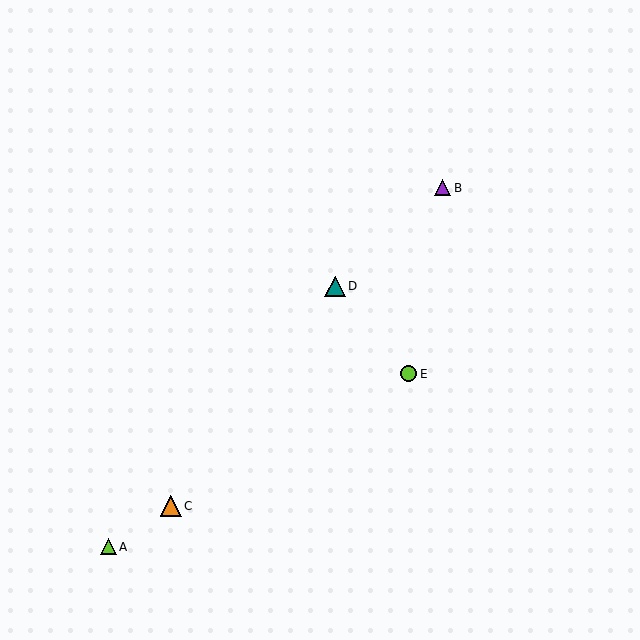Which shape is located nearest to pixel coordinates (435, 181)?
The purple triangle (labeled B) at (443, 188) is nearest to that location.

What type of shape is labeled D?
Shape D is a teal triangle.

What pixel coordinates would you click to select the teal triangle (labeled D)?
Click at (335, 286) to select the teal triangle D.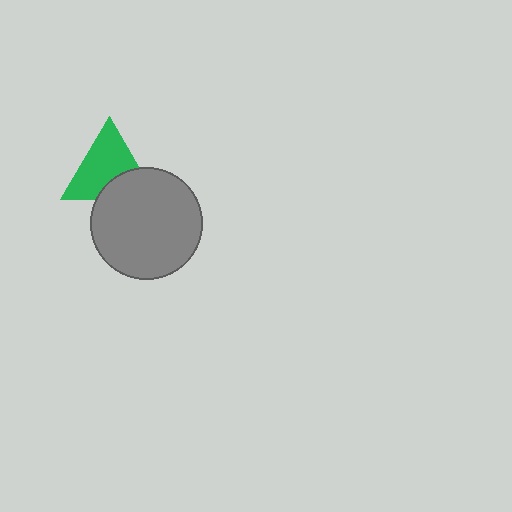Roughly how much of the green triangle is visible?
Most of it is visible (roughly 69%).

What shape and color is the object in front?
The object in front is a gray circle.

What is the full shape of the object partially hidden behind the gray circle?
The partially hidden object is a green triangle.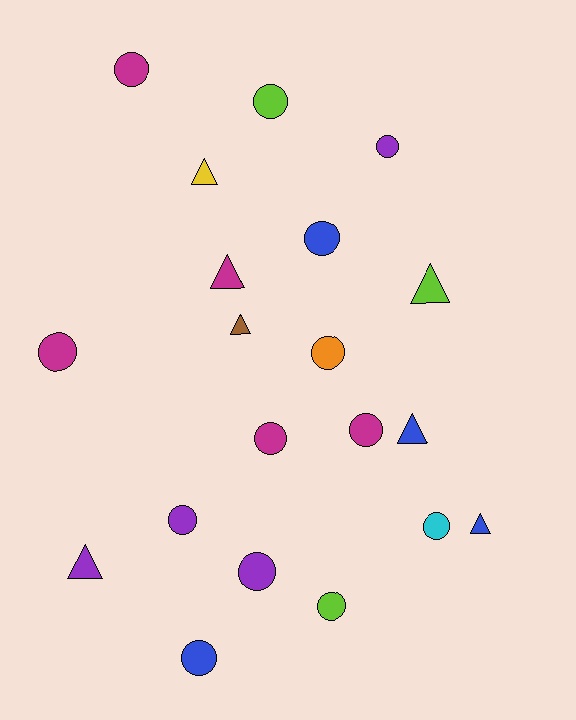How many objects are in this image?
There are 20 objects.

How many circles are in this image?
There are 13 circles.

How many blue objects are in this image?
There are 4 blue objects.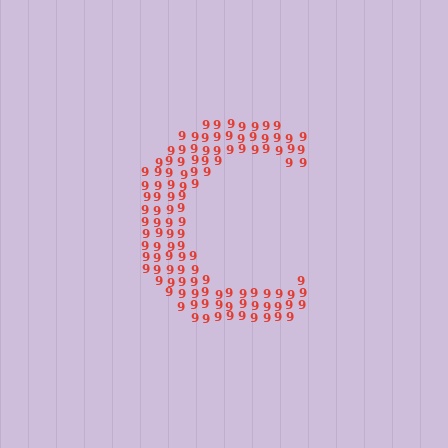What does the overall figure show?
The overall figure shows the letter C.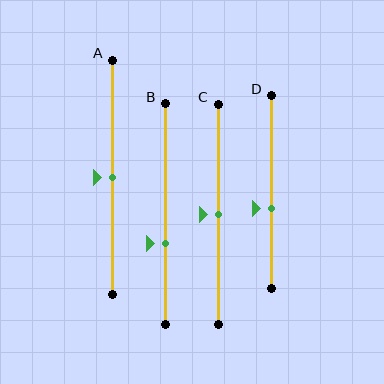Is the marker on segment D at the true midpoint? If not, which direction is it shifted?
No, the marker on segment D is shifted downward by about 8% of the segment length.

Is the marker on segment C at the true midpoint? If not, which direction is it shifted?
Yes, the marker on segment C is at the true midpoint.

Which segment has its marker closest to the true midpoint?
Segment A has its marker closest to the true midpoint.